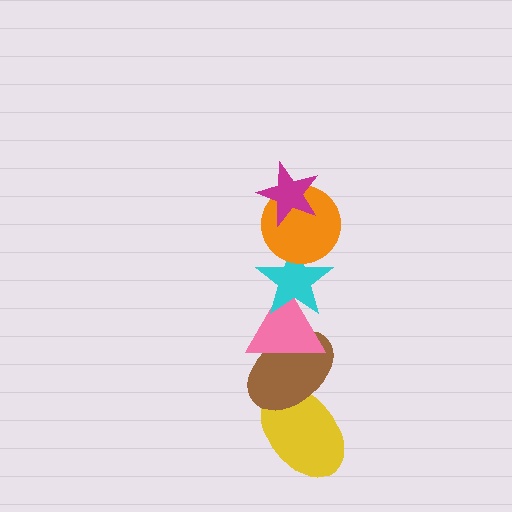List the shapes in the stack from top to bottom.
From top to bottom: the magenta star, the orange circle, the cyan star, the pink triangle, the brown ellipse, the yellow ellipse.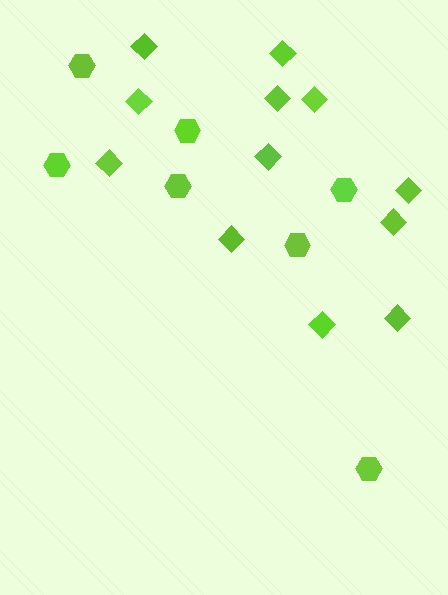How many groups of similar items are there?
There are 2 groups: one group of hexagons (7) and one group of diamonds (12).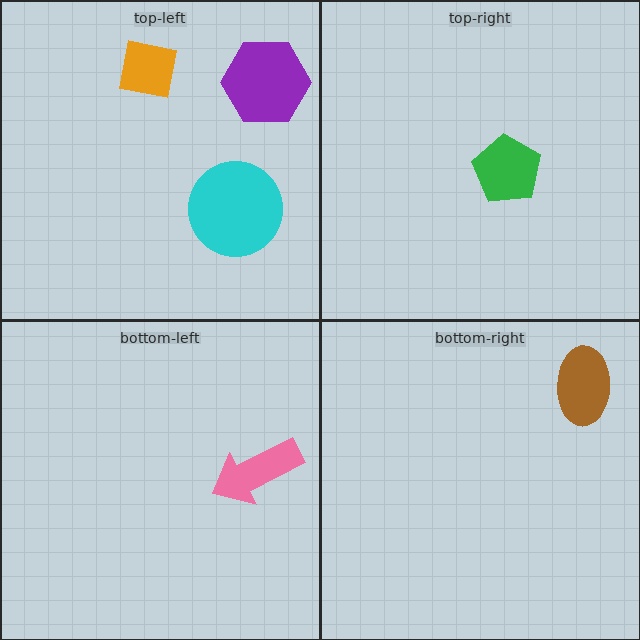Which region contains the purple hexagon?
The top-left region.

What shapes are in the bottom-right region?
The brown ellipse.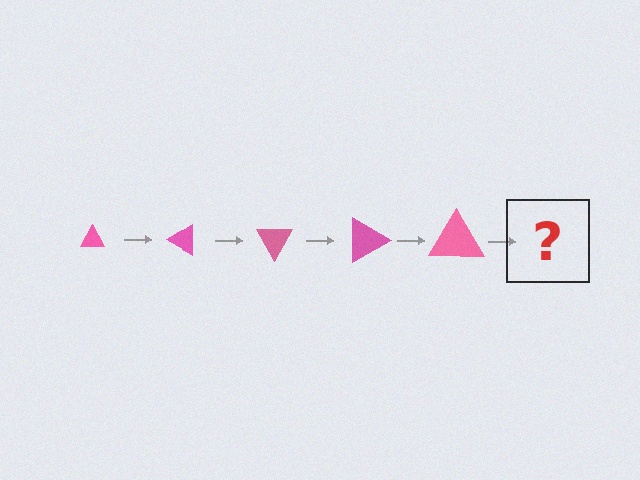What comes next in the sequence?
The next element should be a triangle, larger than the previous one and rotated 150 degrees from the start.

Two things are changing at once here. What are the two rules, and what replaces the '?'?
The two rules are that the triangle grows larger each step and it rotates 30 degrees each step. The '?' should be a triangle, larger than the previous one and rotated 150 degrees from the start.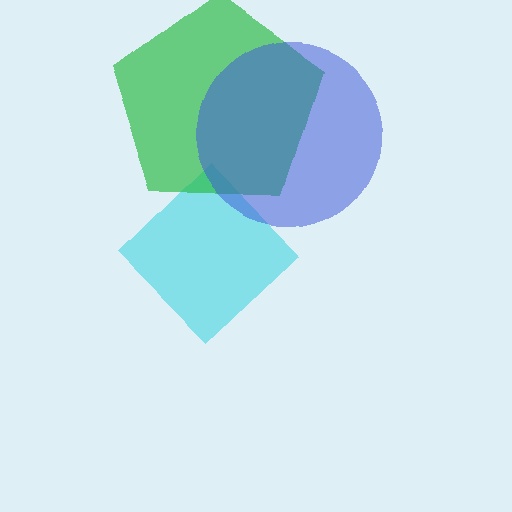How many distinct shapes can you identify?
There are 3 distinct shapes: a cyan diamond, a green pentagon, a blue circle.